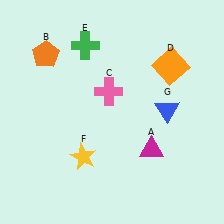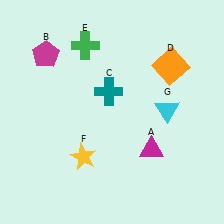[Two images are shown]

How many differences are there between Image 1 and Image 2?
There are 3 differences between the two images.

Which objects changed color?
B changed from orange to magenta. C changed from pink to teal. G changed from blue to cyan.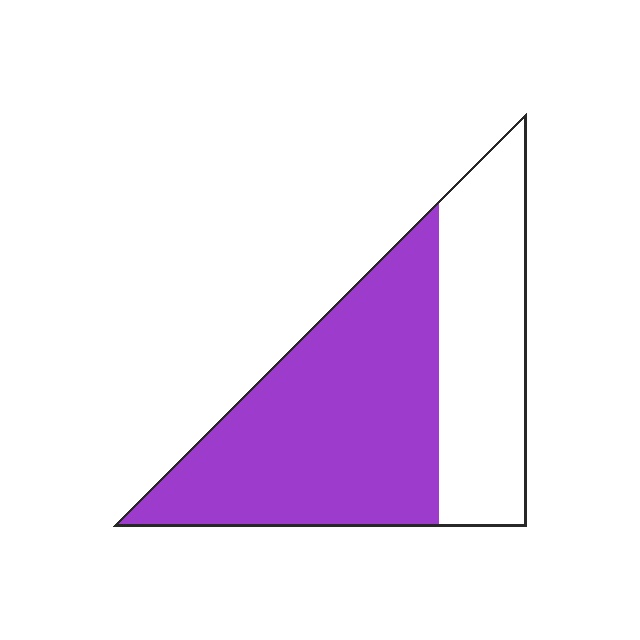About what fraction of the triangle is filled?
About five eighths (5/8).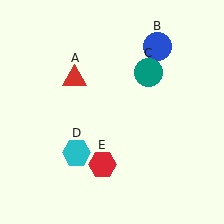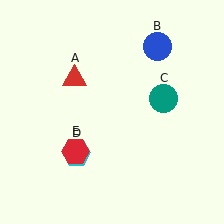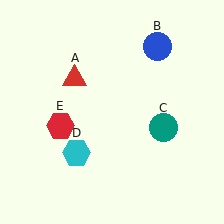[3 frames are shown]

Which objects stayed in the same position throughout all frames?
Red triangle (object A) and blue circle (object B) and cyan hexagon (object D) remained stationary.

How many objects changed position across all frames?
2 objects changed position: teal circle (object C), red hexagon (object E).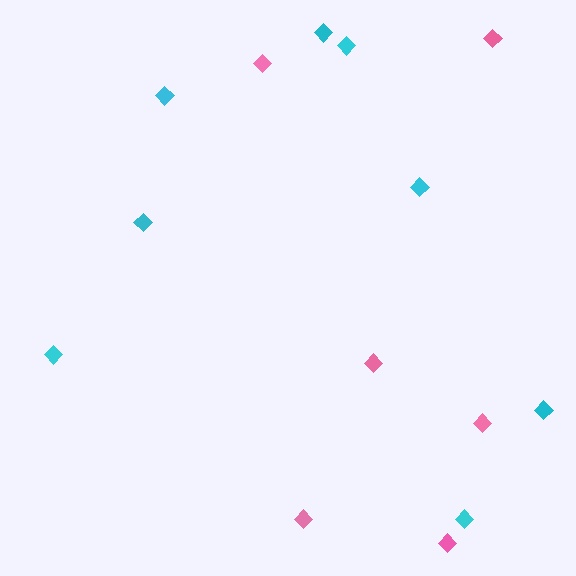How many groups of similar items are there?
There are 2 groups: one group of cyan diamonds (8) and one group of pink diamonds (6).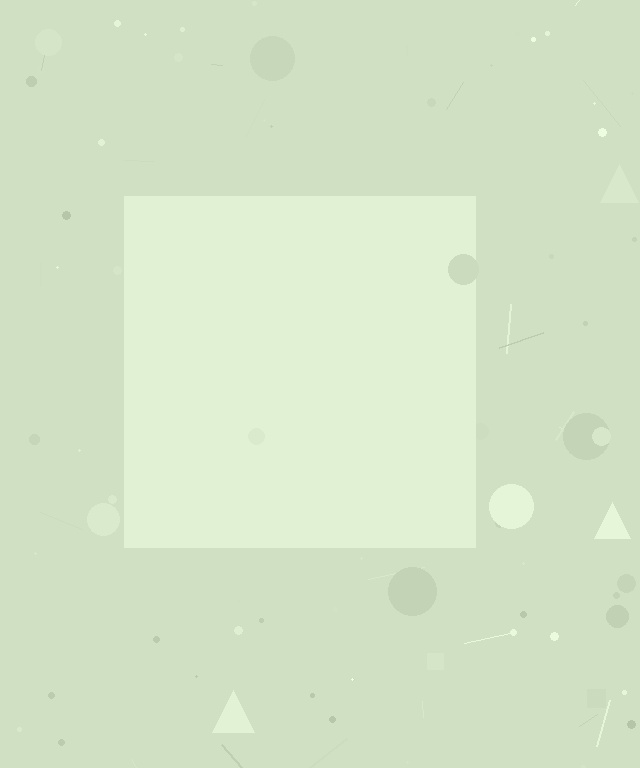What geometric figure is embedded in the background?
A square is embedded in the background.